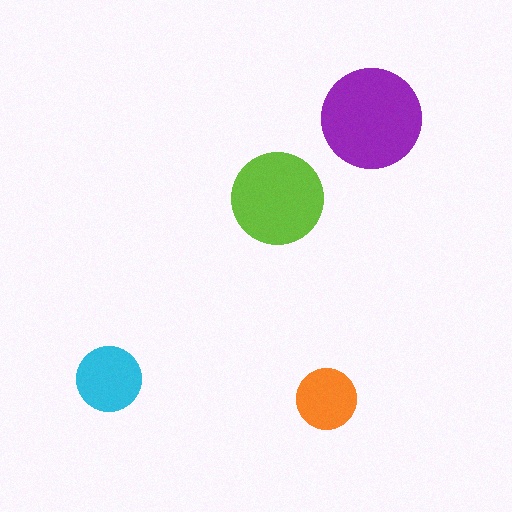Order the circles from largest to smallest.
the purple one, the lime one, the cyan one, the orange one.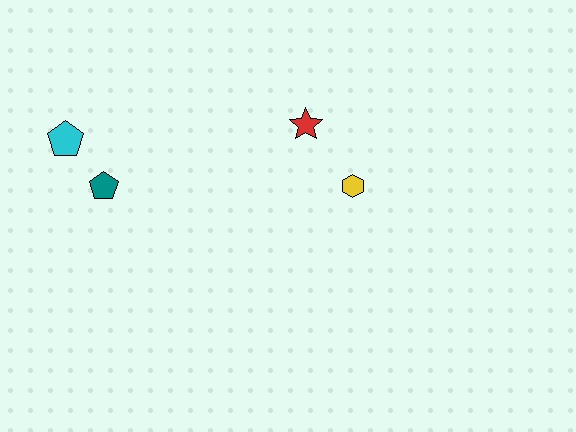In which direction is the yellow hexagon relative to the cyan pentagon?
The yellow hexagon is to the right of the cyan pentagon.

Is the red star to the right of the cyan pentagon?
Yes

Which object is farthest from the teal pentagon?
The yellow hexagon is farthest from the teal pentagon.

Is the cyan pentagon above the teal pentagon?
Yes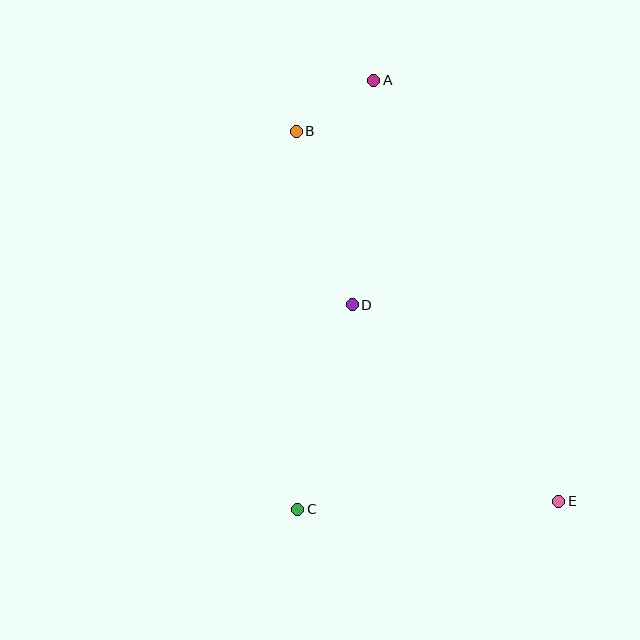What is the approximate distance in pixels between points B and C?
The distance between B and C is approximately 378 pixels.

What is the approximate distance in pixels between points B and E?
The distance between B and E is approximately 454 pixels.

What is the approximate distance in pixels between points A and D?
The distance between A and D is approximately 226 pixels.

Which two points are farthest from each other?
Points A and E are farthest from each other.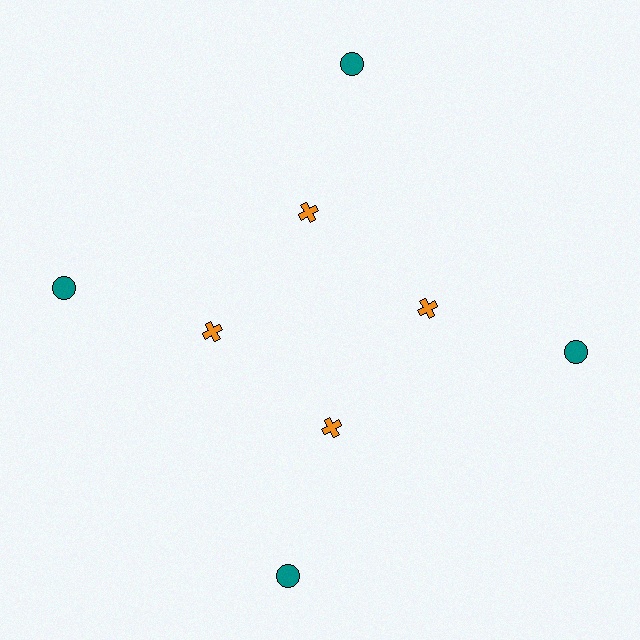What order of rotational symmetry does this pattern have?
This pattern has 4-fold rotational symmetry.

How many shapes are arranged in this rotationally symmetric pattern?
There are 8 shapes, arranged in 4 groups of 2.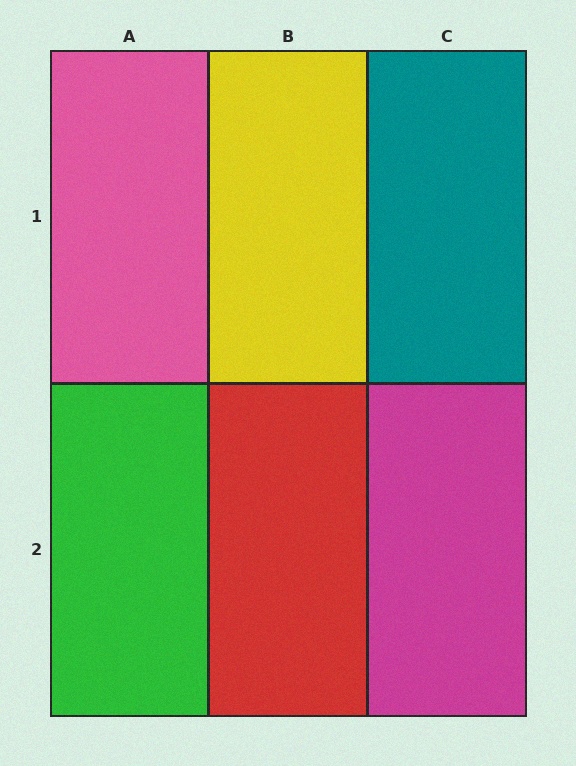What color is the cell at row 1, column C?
Teal.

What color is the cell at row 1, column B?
Yellow.